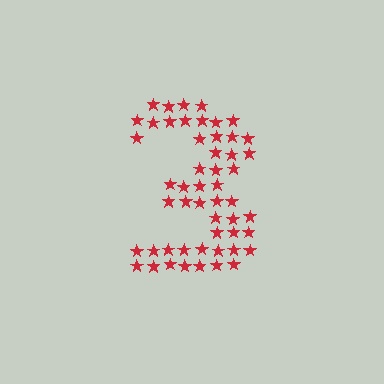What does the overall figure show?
The overall figure shows the digit 3.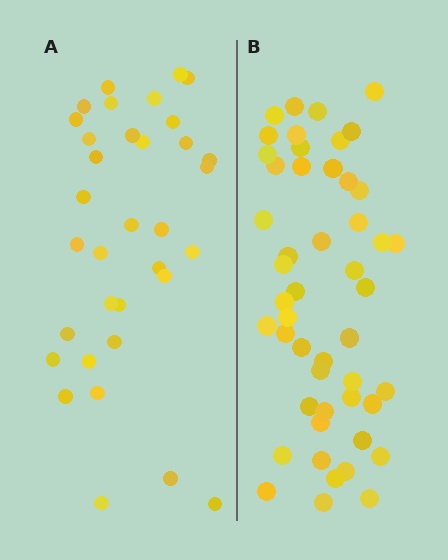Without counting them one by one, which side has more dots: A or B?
Region B (the right region) has more dots.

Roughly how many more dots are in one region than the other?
Region B has approximately 15 more dots than region A.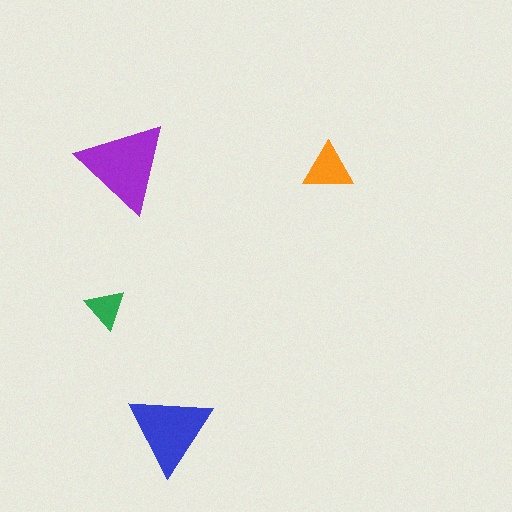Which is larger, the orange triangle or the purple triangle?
The purple one.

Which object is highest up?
The purple triangle is topmost.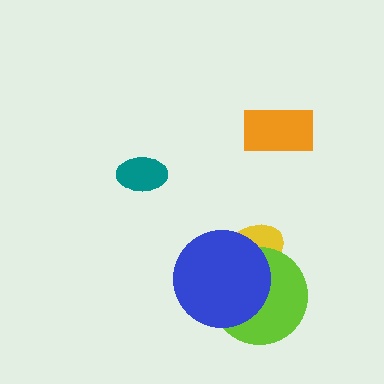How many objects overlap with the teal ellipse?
0 objects overlap with the teal ellipse.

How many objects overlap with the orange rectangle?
0 objects overlap with the orange rectangle.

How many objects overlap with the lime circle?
2 objects overlap with the lime circle.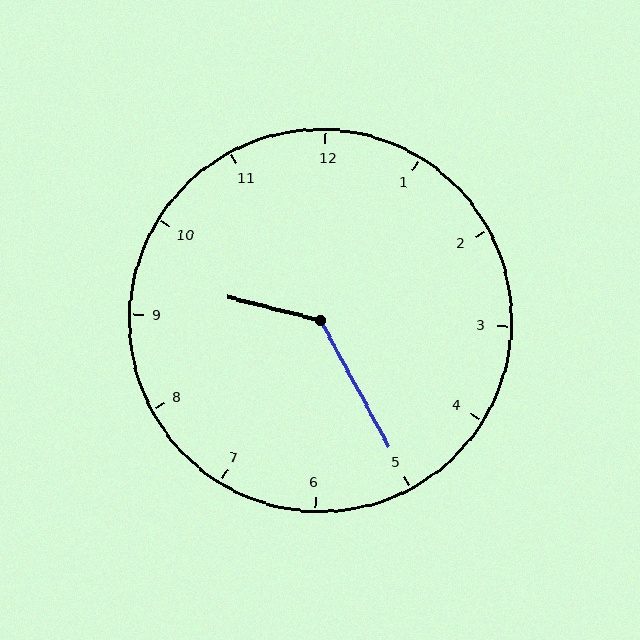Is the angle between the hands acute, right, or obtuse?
It is obtuse.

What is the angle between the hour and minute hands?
Approximately 132 degrees.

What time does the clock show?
9:25.